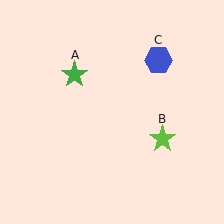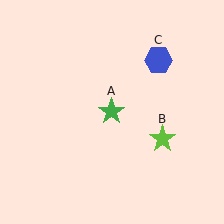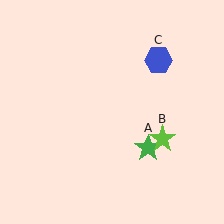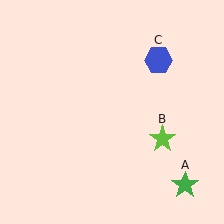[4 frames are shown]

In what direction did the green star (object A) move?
The green star (object A) moved down and to the right.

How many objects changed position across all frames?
1 object changed position: green star (object A).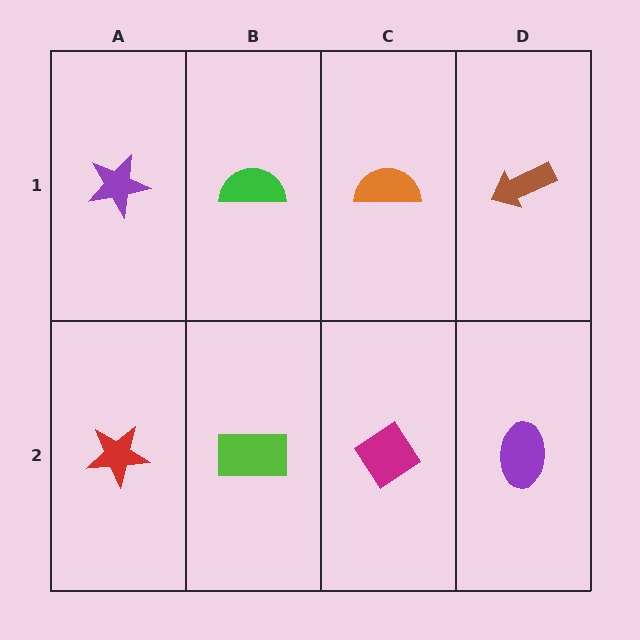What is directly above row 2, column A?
A purple star.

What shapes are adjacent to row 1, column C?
A magenta diamond (row 2, column C), a green semicircle (row 1, column B), a brown arrow (row 1, column D).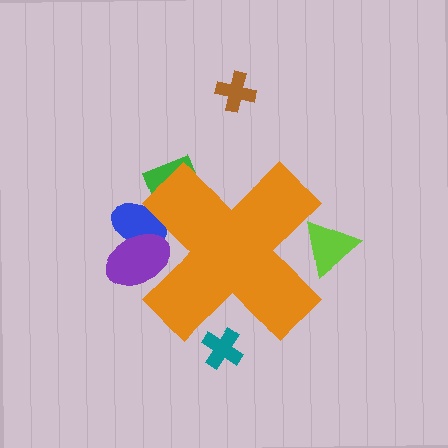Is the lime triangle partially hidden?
Yes, the lime triangle is partially hidden behind the orange cross.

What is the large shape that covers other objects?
An orange cross.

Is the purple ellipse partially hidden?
Yes, the purple ellipse is partially hidden behind the orange cross.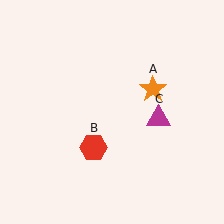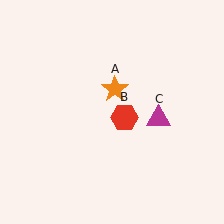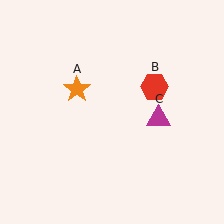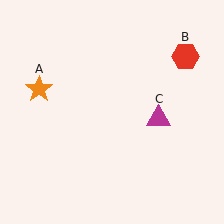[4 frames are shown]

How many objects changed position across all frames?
2 objects changed position: orange star (object A), red hexagon (object B).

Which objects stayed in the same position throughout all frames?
Magenta triangle (object C) remained stationary.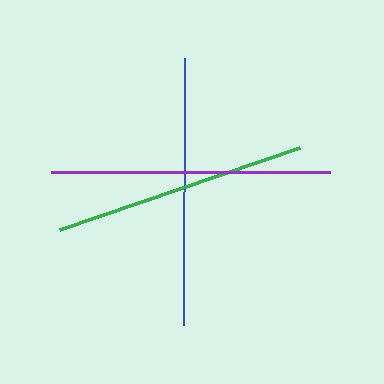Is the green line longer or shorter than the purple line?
The purple line is longer than the green line.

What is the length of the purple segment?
The purple segment is approximately 279 pixels long.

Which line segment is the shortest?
The green line is the shortest at approximately 254 pixels.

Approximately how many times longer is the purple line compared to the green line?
The purple line is approximately 1.1 times the length of the green line.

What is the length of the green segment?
The green segment is approximately 254 pixels long.